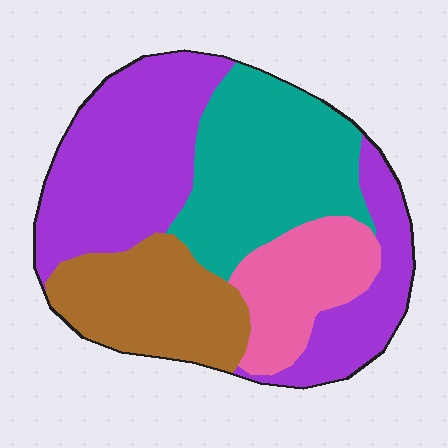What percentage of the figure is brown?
Brown takes up less than a quarter of the figure.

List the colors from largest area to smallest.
From largest to smallest: purple, teal, brown, pink.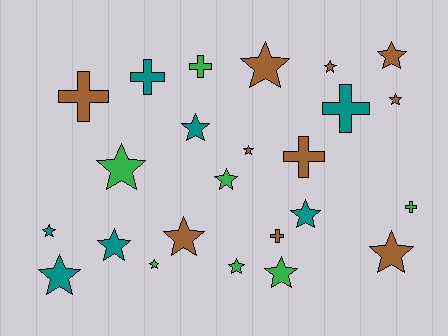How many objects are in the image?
There are 24 objects.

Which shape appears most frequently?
Star, with 17 objects.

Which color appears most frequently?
Brown, with 10 objects.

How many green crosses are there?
There are 2 green crosses.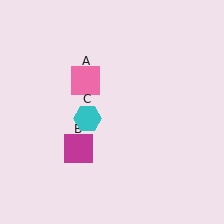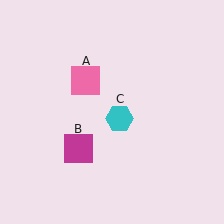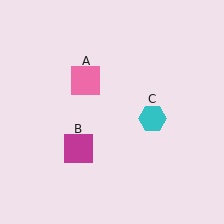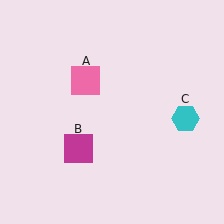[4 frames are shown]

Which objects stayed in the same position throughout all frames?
Pink square (object A) and magenta square (object B) remained stationary.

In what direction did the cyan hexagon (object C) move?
The cyan hexagon (object C) moved right.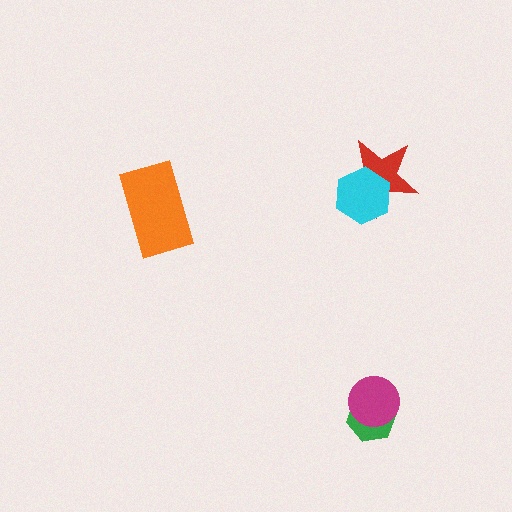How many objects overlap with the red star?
1 object overlaps with the red star.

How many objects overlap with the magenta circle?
1 object overlaps with the magenta circle.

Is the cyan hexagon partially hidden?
No, no other shape covers it.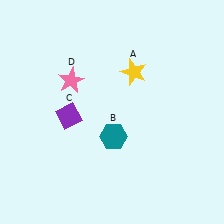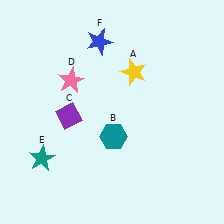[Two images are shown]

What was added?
A teal star (E), a blue star (F) were added in Image 2.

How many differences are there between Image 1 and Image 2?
There are 2 differences between the two images.